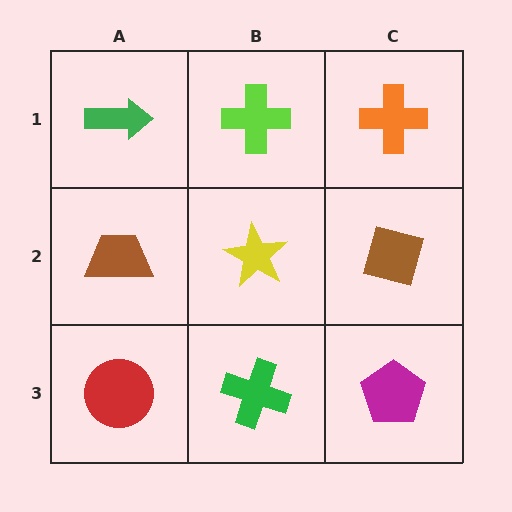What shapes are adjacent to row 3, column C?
A brown square (row 2, column C), a green cross (row 3, column B).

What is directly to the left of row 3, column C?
A green cross.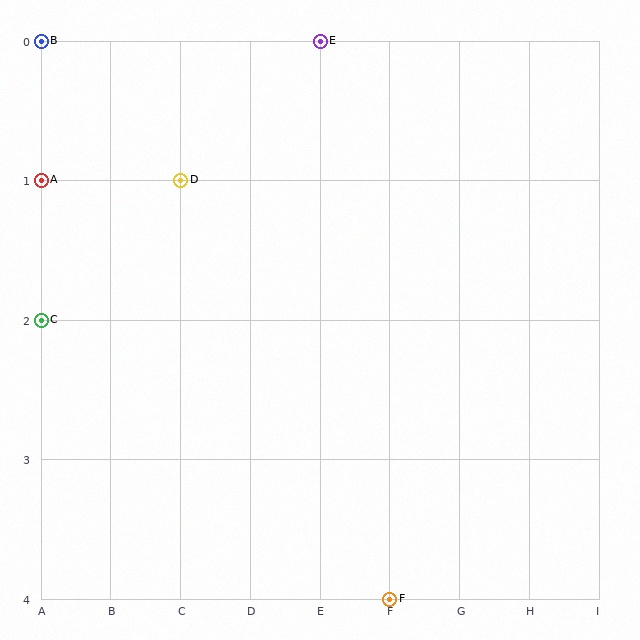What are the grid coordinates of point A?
Point A is at grid coordinates (A, 1).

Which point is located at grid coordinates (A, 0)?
Point B is at (A, 0).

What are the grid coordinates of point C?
Point C is at grid coordinates (A, 2).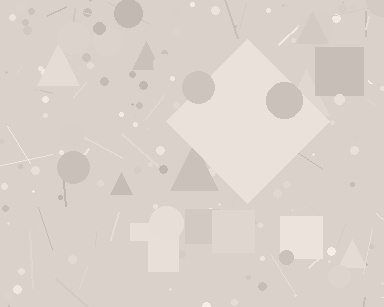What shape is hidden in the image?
A diamond is hidden in the image.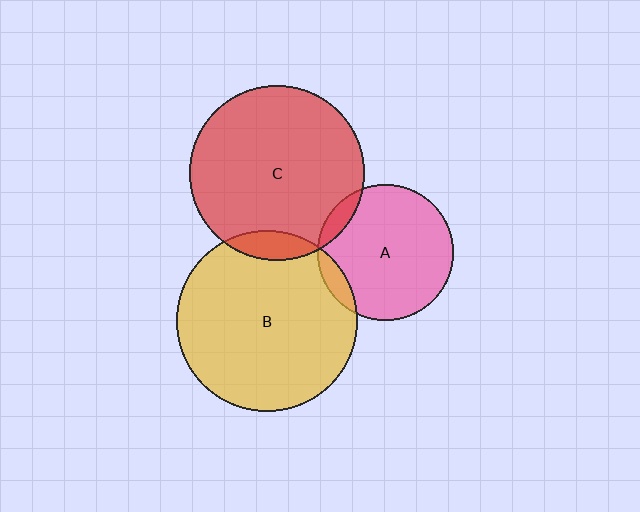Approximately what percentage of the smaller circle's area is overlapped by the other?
Approximately 10%.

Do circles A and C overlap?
Yes.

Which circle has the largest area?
Circle B (yellow).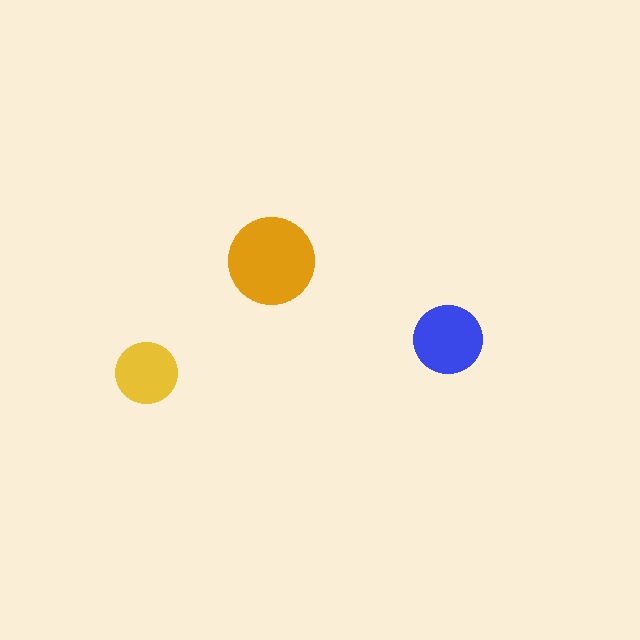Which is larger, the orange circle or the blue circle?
The orange one.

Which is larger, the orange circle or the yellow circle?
The orange one.